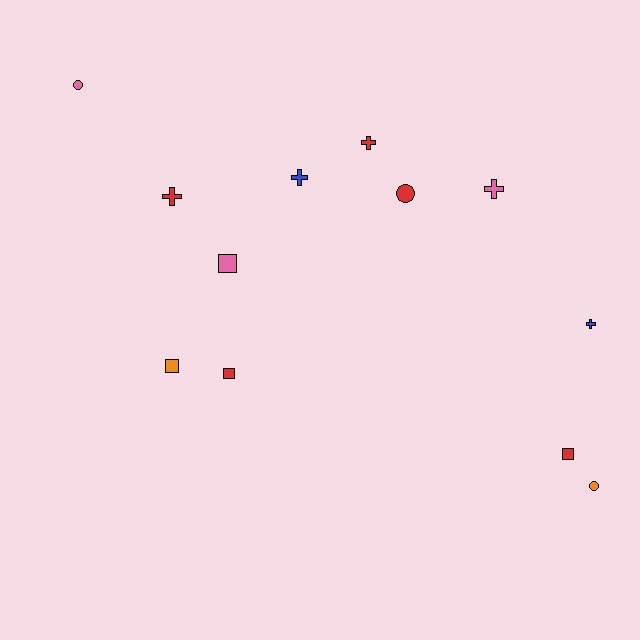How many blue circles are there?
There are no blue circles.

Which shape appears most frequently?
Cross, with 5 objects.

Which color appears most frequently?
Red, with 5 objects.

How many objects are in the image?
There are 12 objects.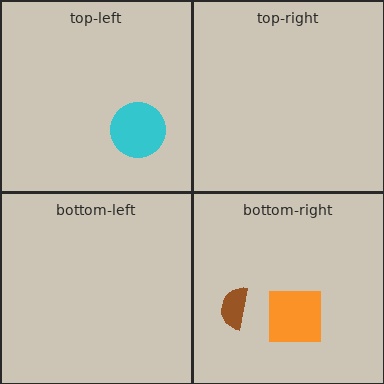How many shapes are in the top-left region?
1.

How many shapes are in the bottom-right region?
2.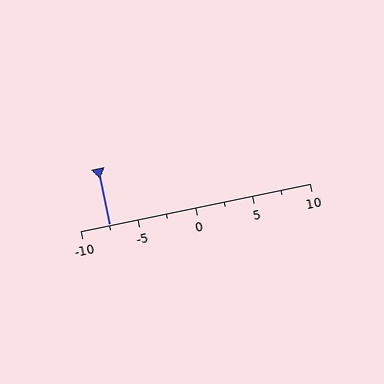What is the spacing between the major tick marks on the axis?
The major ticks are spaced 5 apart.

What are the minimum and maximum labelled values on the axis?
The axis runs from -10 to 10.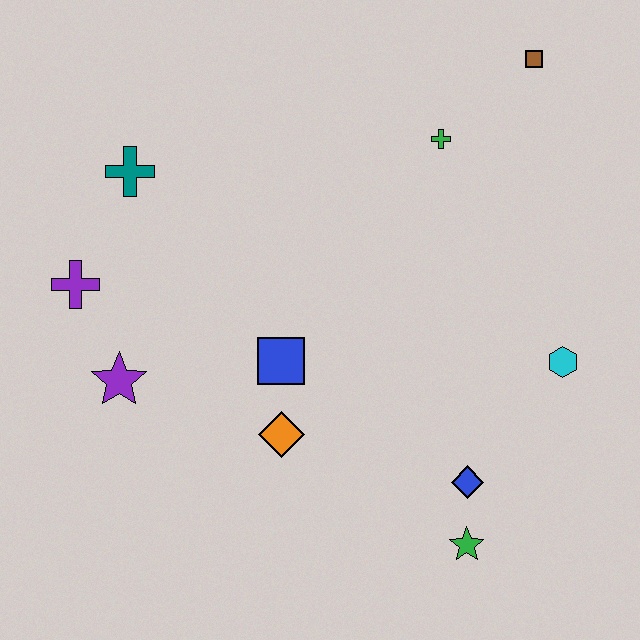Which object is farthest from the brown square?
The purple star is farthest from the brown square.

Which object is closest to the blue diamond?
The green star is closest to the blue diamond.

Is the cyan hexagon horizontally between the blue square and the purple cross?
No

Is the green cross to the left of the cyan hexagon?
Yes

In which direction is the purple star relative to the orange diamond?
The purple star is to the left of the orange diamond.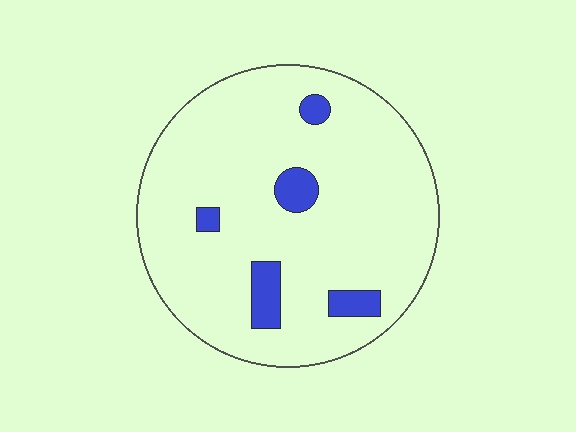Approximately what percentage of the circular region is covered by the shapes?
Approximately 10%.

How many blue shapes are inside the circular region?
5.